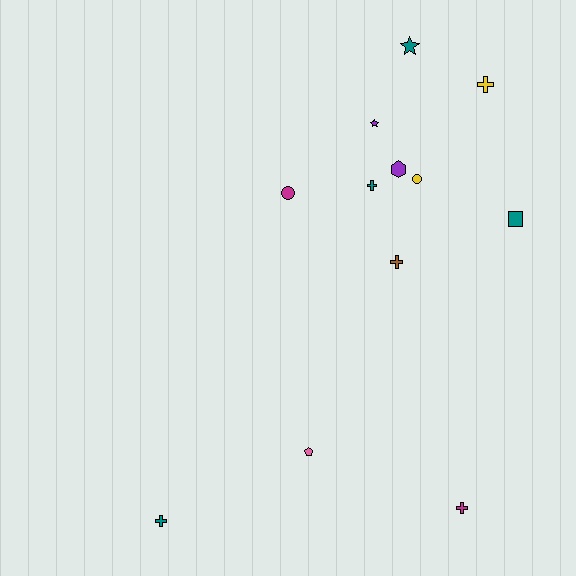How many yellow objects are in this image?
There are 2 yellow objects.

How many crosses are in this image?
There are 5 crosses.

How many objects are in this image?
There are 12 objects.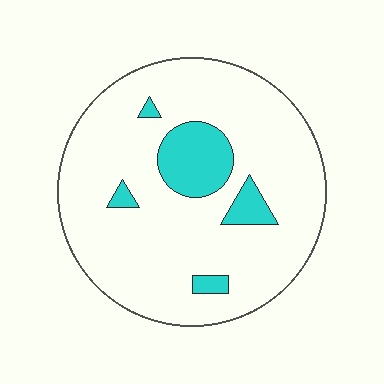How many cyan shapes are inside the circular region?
5.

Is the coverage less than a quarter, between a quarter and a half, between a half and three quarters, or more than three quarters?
Less than a quarter.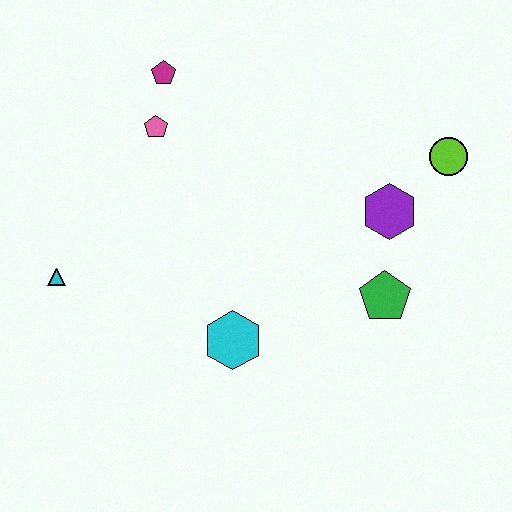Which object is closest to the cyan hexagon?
The green pentagon is closest to the cyan hexagon.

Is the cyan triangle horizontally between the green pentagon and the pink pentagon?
No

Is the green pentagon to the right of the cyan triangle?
Yes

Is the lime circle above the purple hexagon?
Yes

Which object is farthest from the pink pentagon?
The lime circle is farthest from the pink pentagon.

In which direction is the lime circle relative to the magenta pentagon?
The lime circle is to the right of the magenta pentagon.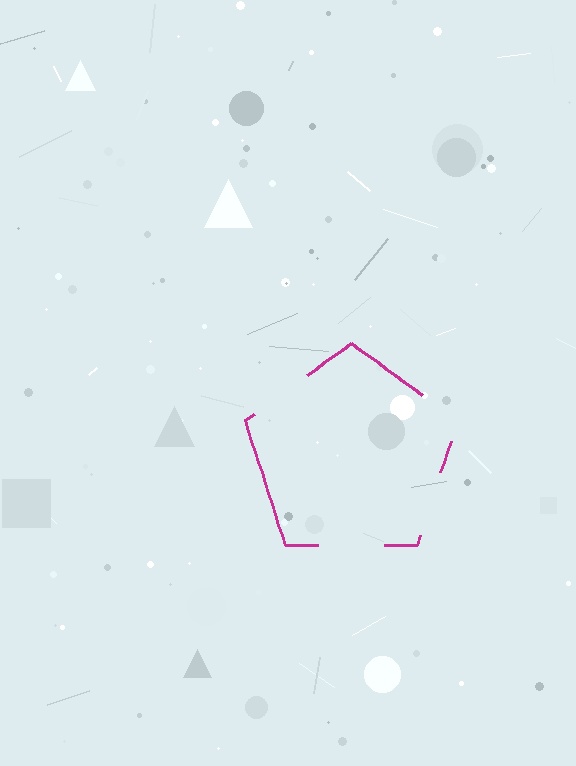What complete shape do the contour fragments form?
The contour fragments form a pentagon.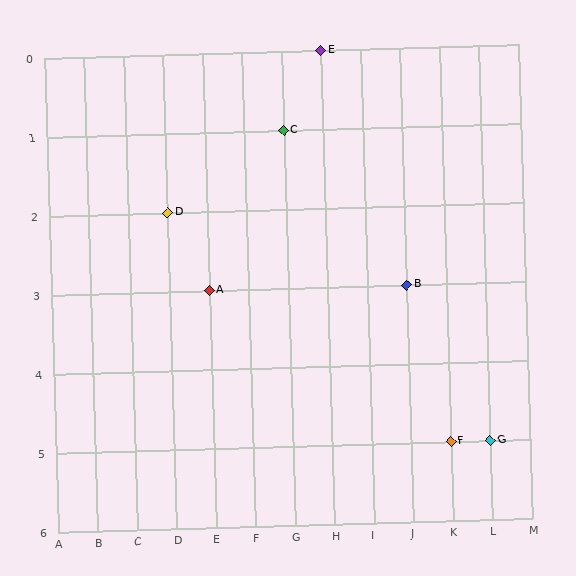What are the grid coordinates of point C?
Point C is at grid coordinates (G, 1).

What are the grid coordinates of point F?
Point F is at grid coordinates (K, 5).